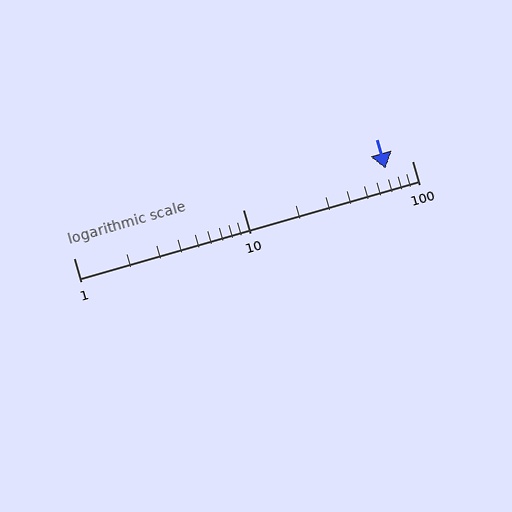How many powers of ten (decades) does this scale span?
The scale spans 2 decades, from 1 to 100.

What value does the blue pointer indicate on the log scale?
The pointer indicates approximately 70.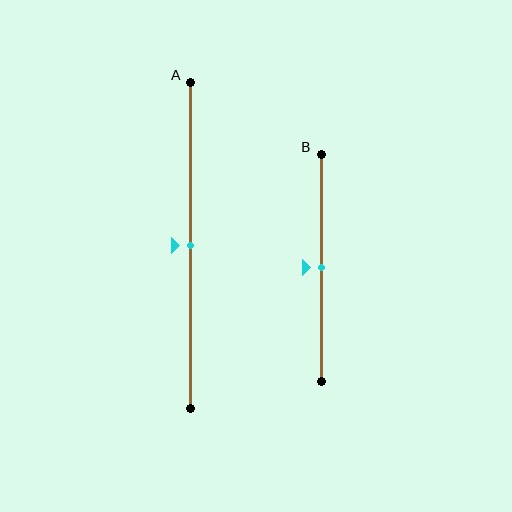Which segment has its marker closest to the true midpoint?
Segment A has its marker closest to the true midpoint.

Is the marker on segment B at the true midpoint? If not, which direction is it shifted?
Yes, the marker on segment B is at the true midpoint.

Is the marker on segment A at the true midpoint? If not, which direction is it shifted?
Yes, the marker on segment A is at the true midpoint.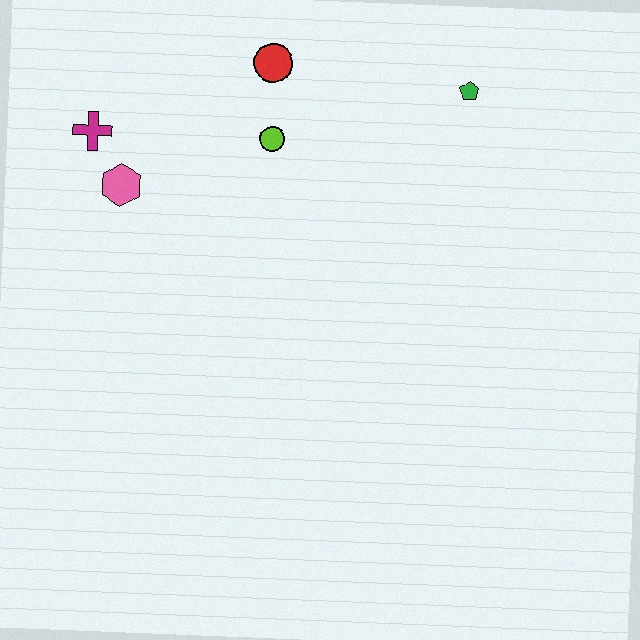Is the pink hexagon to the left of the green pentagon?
Yes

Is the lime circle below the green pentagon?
Yes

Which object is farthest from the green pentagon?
The magenta cross is farthest from the green pentagon.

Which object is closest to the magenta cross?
The pink hexagon is closest to the magenta cross.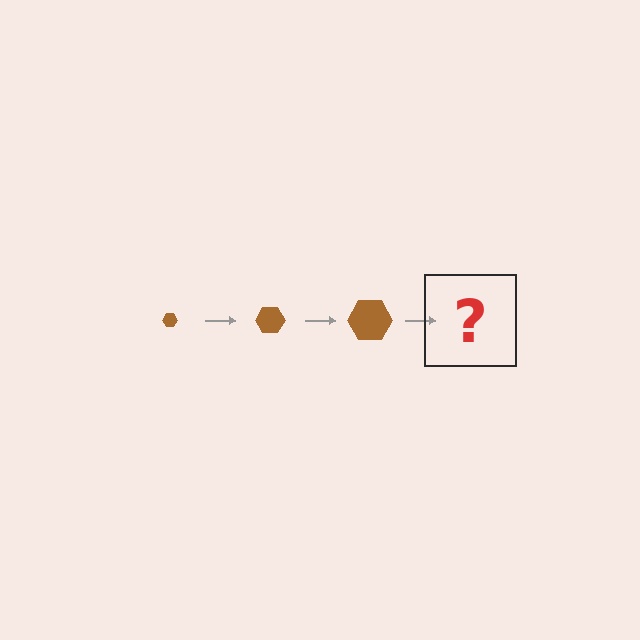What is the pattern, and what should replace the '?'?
The pattern is that the hexagon gets progressively larger each step. The '?' should be a brown hexagon, larger than the previous one.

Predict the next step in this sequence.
The next step is a brown hexagon, larger than the previous one.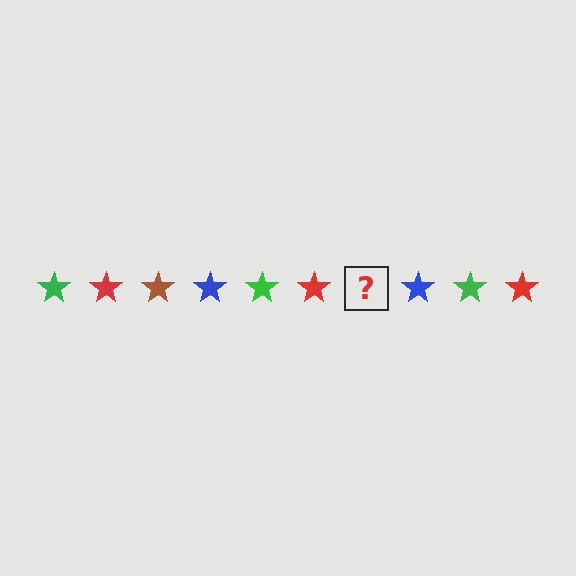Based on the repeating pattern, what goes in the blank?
The blank should be a brown star.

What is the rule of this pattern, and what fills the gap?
The rule is that the pattern cycles through green, red, brown, blue stars. The gap should be filled with a brown star.